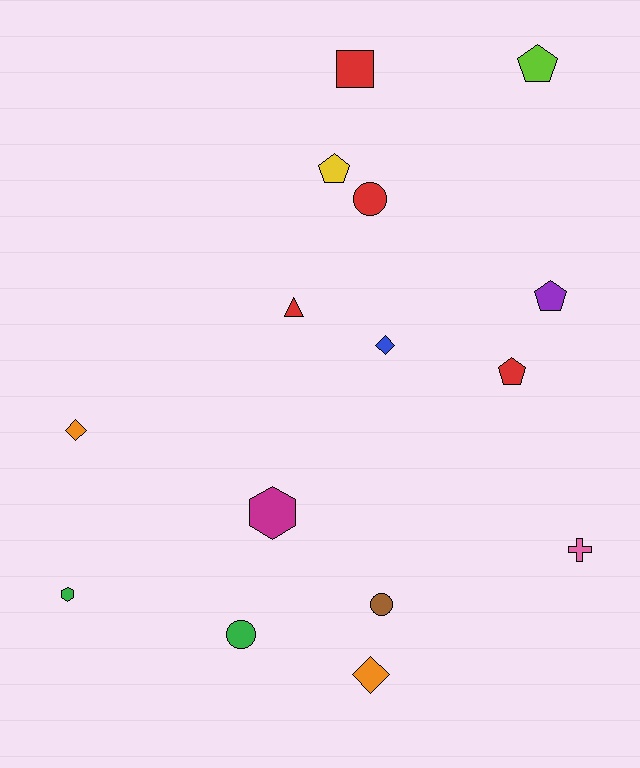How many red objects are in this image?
There are 4 red objects.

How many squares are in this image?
There is 1 square.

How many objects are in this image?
There are 15 objects.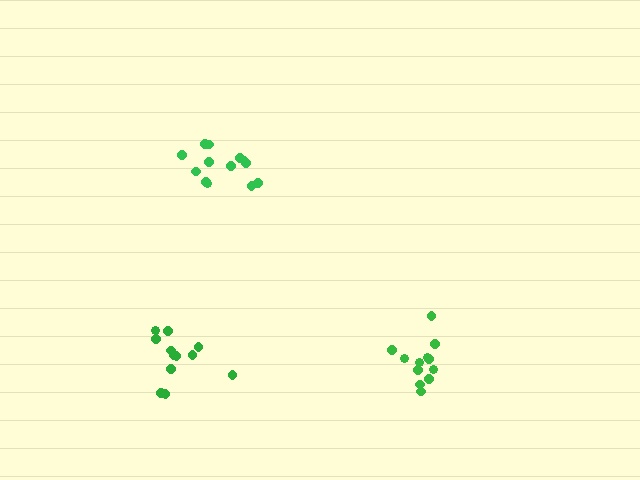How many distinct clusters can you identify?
There are 3 distinct clusters.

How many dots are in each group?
Group 1: 12 dots, Group 2: 12 dots, Group 3: 13 dots (37 total).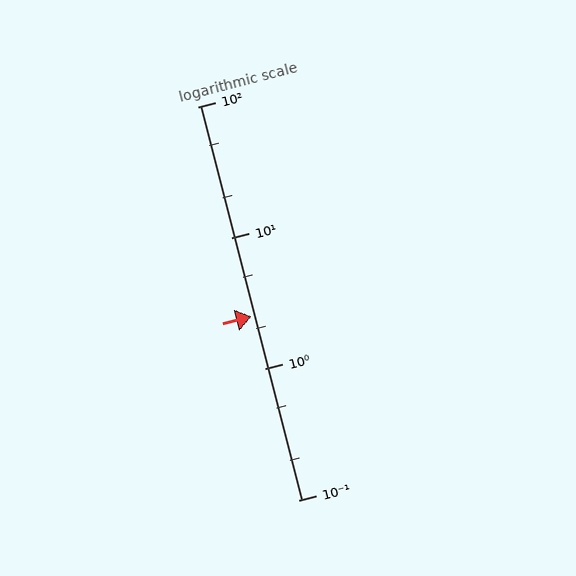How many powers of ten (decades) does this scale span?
The scale spans 3 decades, from 0.1 to 100.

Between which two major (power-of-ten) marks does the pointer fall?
The pointer is between 1 and 10.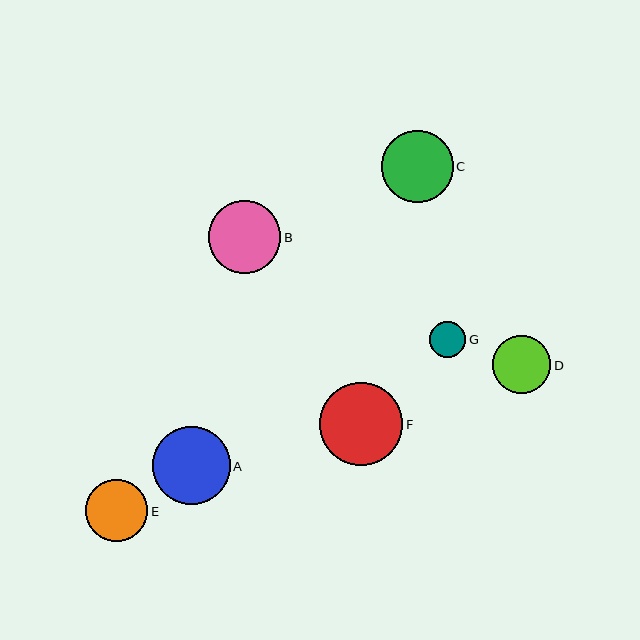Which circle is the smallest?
Circle G is the smallest with a size of approximately 36 pixels.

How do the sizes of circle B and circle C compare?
Circle B and circle C are approximately the same size.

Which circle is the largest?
Circle F is the largest with a size of approximately 83 pixels.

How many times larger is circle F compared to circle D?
Circle F is approximately 1.4 times the size of circle D.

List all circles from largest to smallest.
From largest to smallest: F, A, B, C, E, D, G.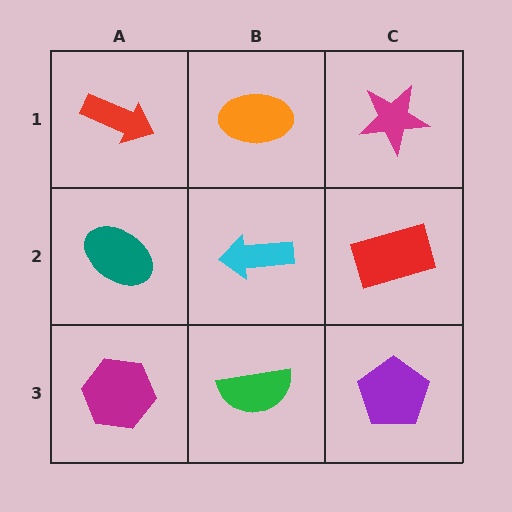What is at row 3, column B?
A green semicircle.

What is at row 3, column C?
A purple pentagon.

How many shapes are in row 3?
3 shapes.